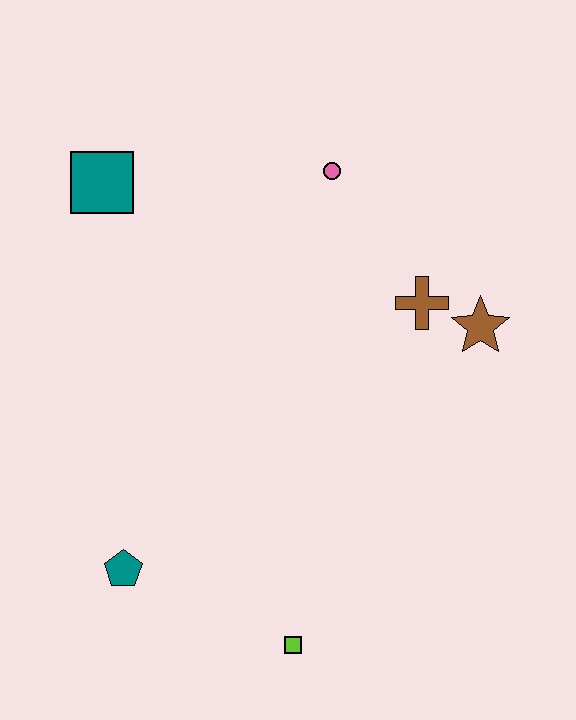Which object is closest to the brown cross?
The brown star is closest to the brown cross.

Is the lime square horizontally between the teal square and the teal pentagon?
No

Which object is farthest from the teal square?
The lime square is farthest from the teal square.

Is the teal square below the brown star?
No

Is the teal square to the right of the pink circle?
No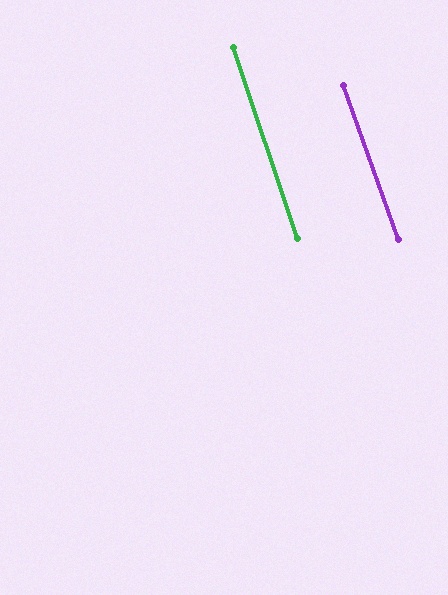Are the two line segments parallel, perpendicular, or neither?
Parallel — their directions differ by only 1.1°.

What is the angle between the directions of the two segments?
Approximately 1 degree.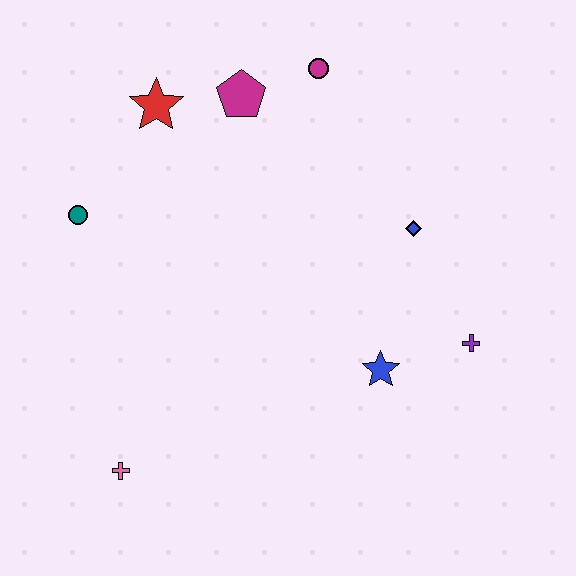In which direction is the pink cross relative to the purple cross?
The pink cross is to the left of the purple cross.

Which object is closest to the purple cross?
The blue star is closest to the purple cross.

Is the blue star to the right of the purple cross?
No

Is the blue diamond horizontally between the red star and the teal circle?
No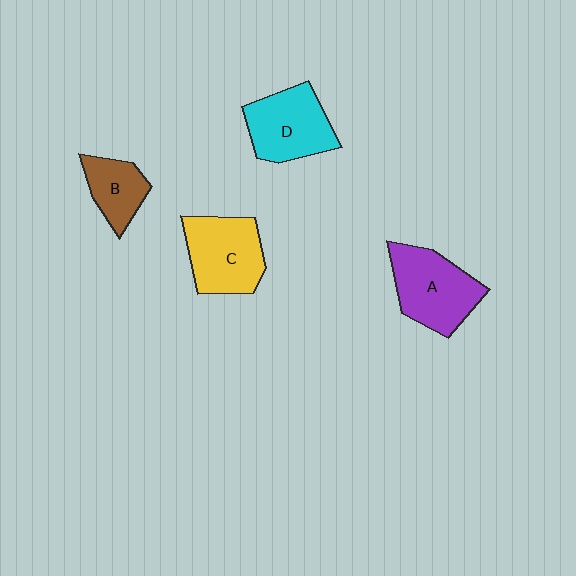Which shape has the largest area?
Shape A (purple).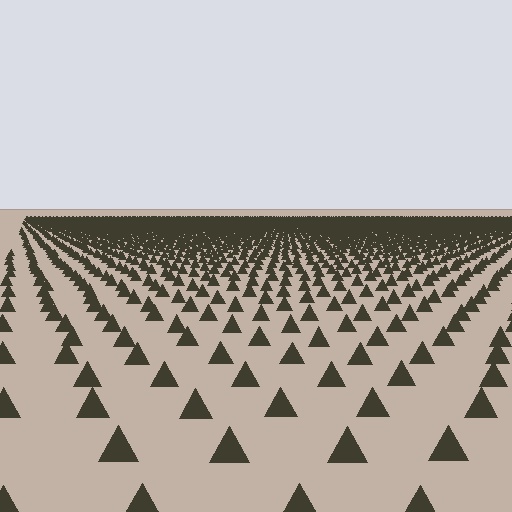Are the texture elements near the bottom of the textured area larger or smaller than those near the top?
Larger. Near the bottom, elements are closer to the viewer and appear at a bigger on-screen size.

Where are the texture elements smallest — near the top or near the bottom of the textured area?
Near the top.